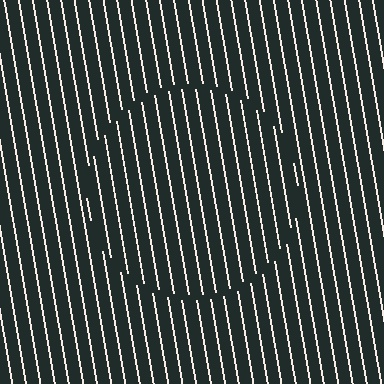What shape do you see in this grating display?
An illusory circle. The interior of the shape contains the same grating, shifted by half a period — the contour is defined by the phase discontinuity where line-ends from the inner and outer gratings abut.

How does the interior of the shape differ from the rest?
The interior of the shape contains the same grating, shifted by half a period — the contour is defined by the phase discontinuity where line-ends from the inner and outer gratings abut.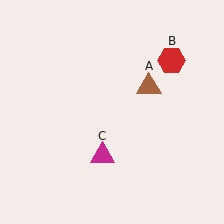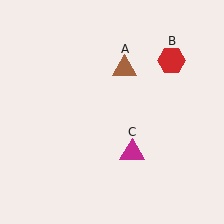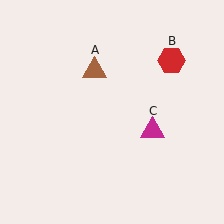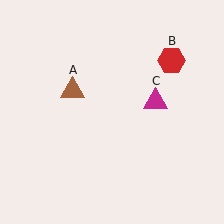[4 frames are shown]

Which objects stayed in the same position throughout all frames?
Red hexagon (object B) remained stationary.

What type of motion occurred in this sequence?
The brown triangle (object A), magenta triangle (object C) rotated counterclockwise around the center of the scene.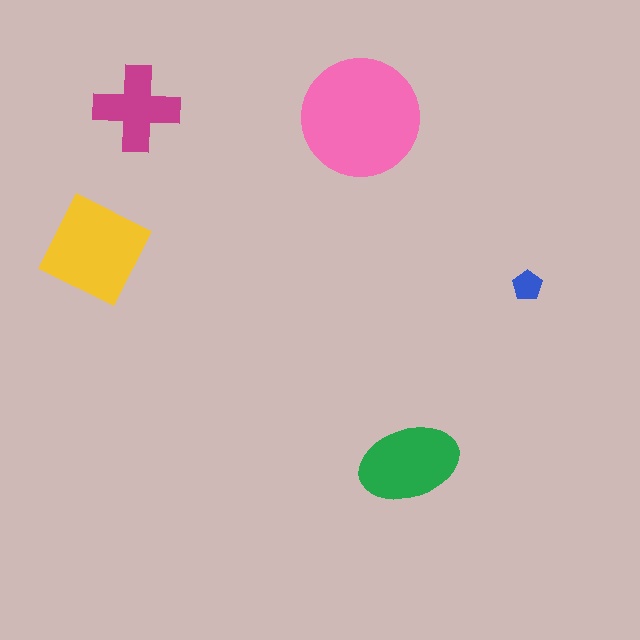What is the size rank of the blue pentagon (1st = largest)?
5th.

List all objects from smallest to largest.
The blue pentagon, the magenta cross, the green ellipse, the yellow square, the pink circle.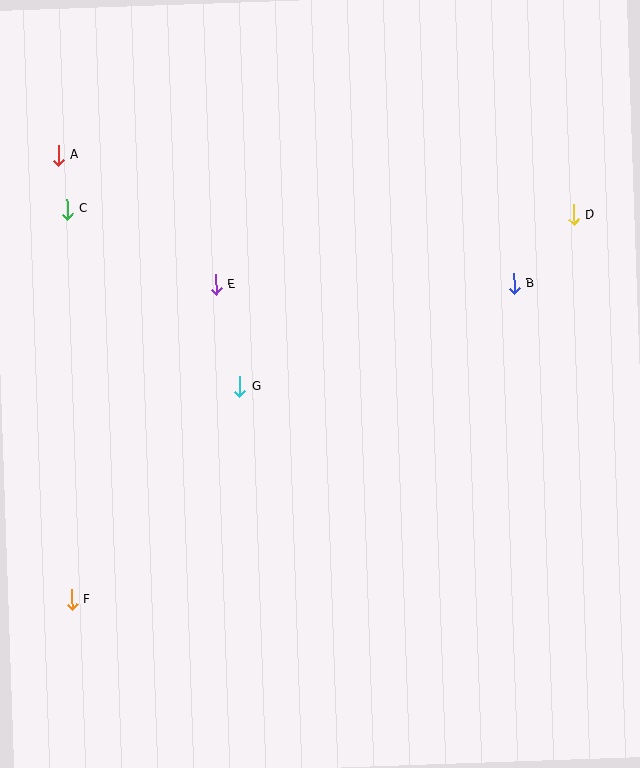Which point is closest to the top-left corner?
Point A is closest to the top-left corner.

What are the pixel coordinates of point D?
Point D is at (574, 215).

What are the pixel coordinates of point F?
Point F is at (72, 599).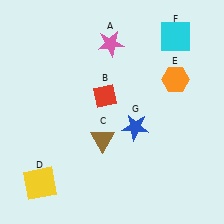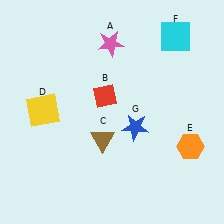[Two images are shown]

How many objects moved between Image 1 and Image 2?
2 objects moved between the two images.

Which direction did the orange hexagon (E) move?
The orange hexagon (E) moved down.